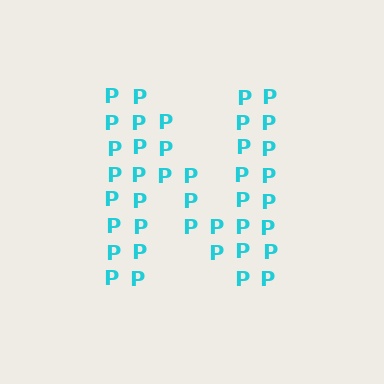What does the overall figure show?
The overall figure shows the letter N.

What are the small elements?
The small elements are letter P's.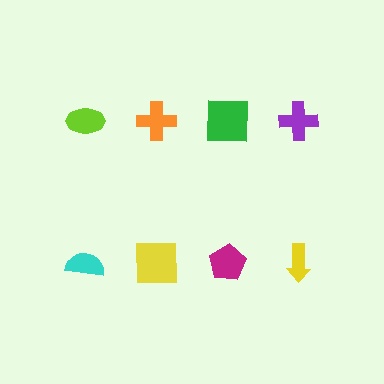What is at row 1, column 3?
A green square.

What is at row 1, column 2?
An orange cross.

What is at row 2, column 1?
A cyan semicircle.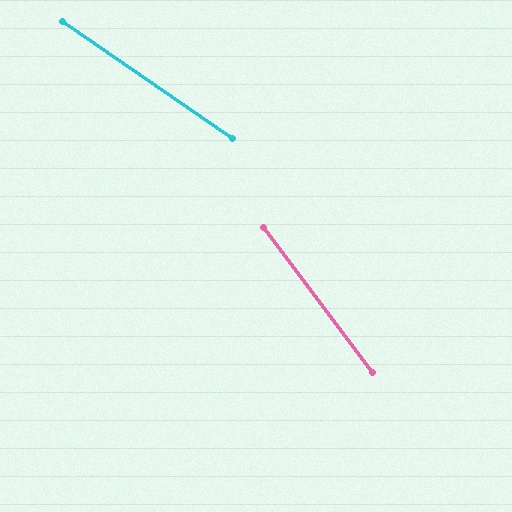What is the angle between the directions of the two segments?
Approximately 19 degrees.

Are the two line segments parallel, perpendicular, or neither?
Neither parallel nor perpendicular — they differ by about 19°.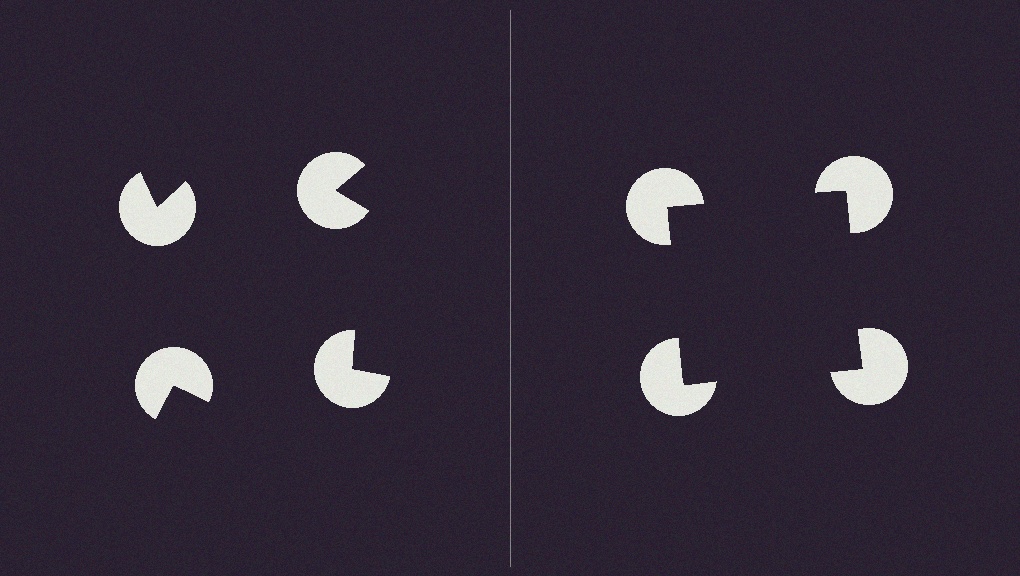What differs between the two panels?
The pac-man discs are positioned identically on both sides; only the wedge orientations differ. On the right they align to a square; on the left they are misaligned.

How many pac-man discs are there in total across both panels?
8 — 4 on each side.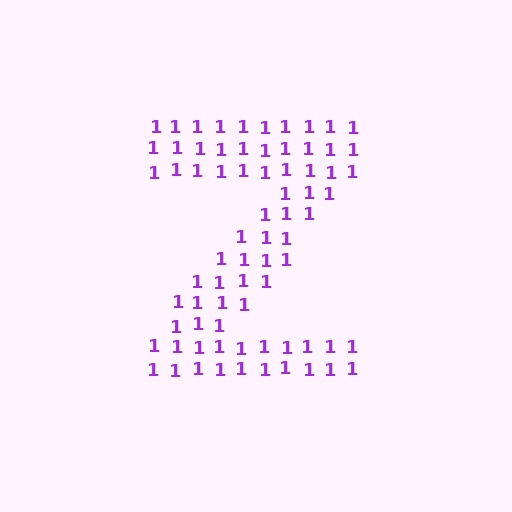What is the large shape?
The large shape is the letter Z.